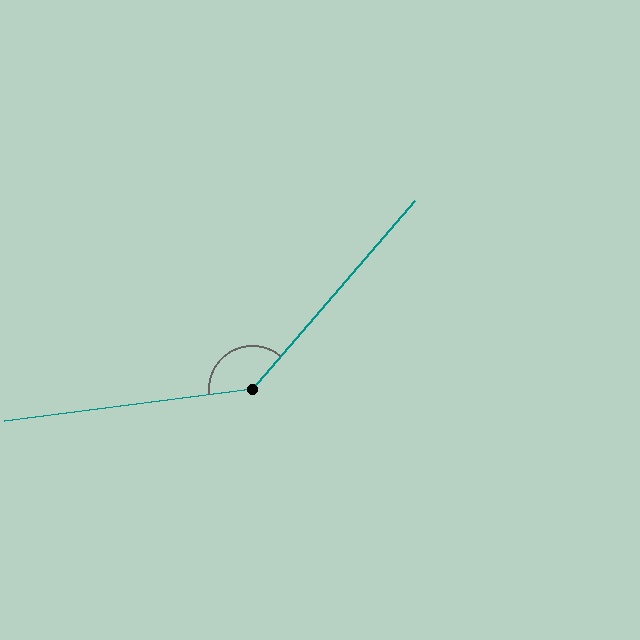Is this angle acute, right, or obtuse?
It is obtuse.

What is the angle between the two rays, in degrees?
Approximately 138 degrees.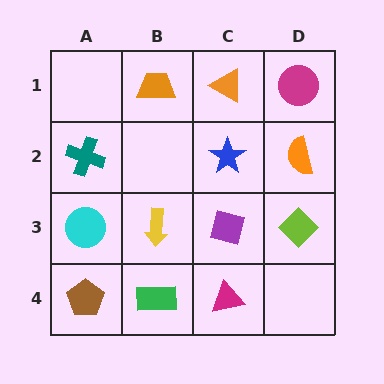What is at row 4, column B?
A green rectangle.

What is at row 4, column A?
A brown pentagon.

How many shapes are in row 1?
3 shapes.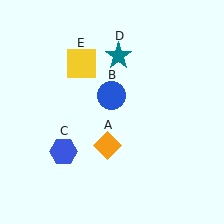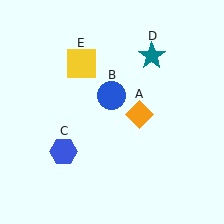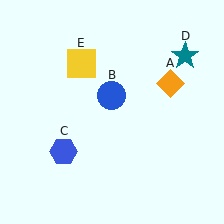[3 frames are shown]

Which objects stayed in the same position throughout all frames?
Blue circle (object B) and blue hexagon (object C) and yellow square (object E) remained stationary.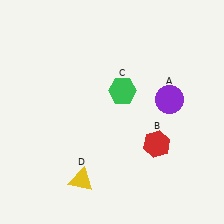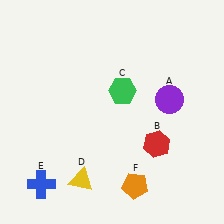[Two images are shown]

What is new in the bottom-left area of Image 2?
A blue cross (E) was added in the bottom-left area of Image 2.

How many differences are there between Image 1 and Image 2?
There are 2 differences between the two images.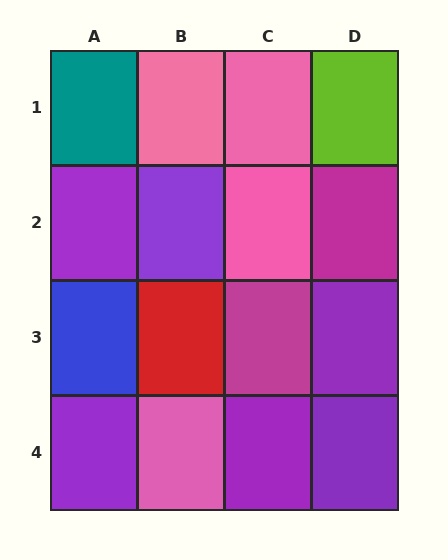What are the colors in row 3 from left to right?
Blue, red, magenta, purple.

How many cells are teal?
1 cell is teal.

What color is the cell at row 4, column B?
Pink.